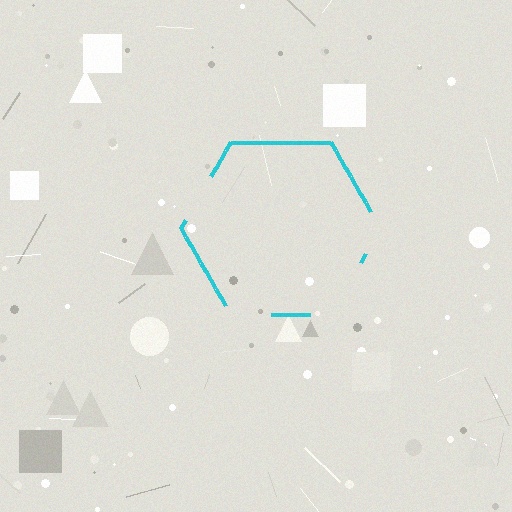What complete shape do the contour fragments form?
The contour fragments form a hexagon.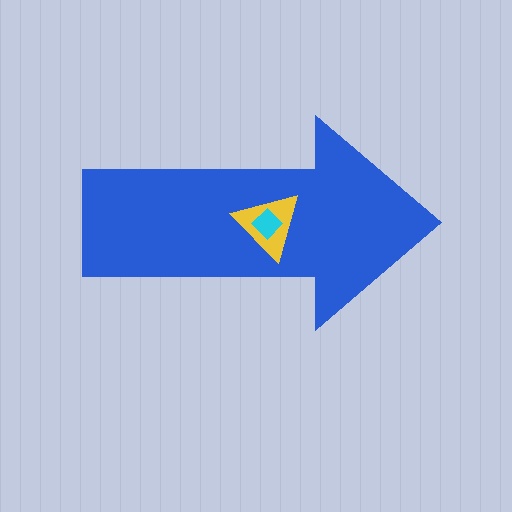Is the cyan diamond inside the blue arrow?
Yes.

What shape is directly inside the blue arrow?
The yellow triangle.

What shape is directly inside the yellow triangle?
The cyan diamond.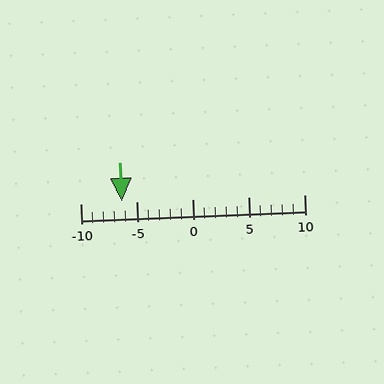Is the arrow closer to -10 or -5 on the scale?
The arrow is closer to -5.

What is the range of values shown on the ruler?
The ruler shows values from -10 to 10.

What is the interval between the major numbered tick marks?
The major tick marks are spaced 5 units apart.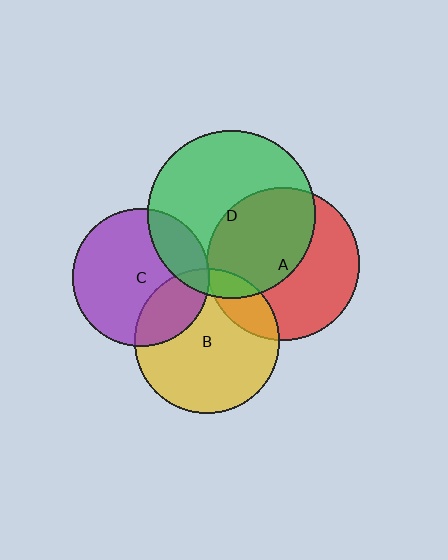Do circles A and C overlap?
Yes.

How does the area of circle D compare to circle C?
Approximately 1.5 times.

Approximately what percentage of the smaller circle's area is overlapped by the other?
Approximately 5%.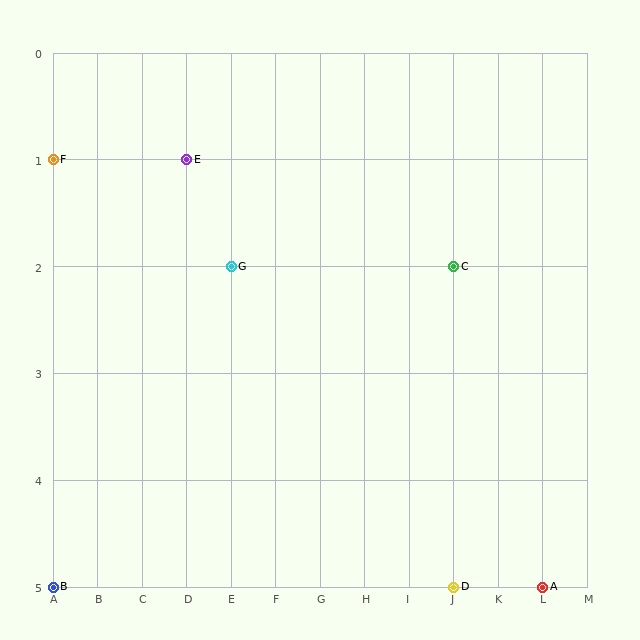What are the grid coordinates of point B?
Point B is at grid coordinates (A, 5).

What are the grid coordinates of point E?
Point E is at grid coordinates (D, 1).